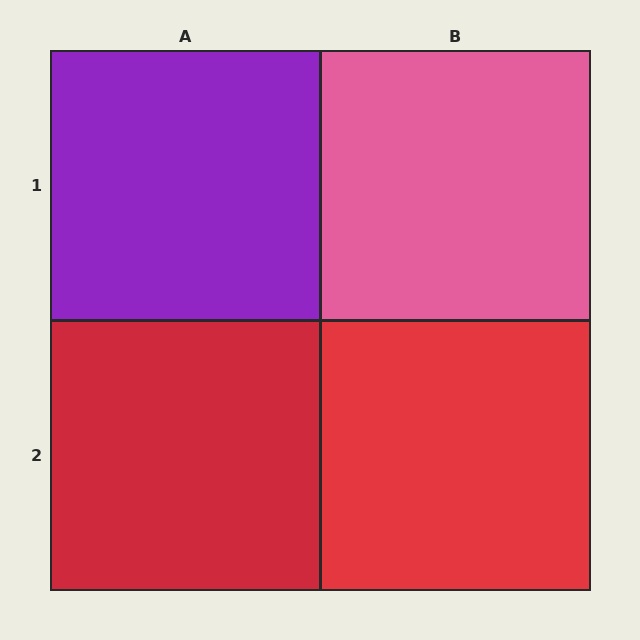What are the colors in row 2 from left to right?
Red, red.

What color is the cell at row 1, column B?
Pink.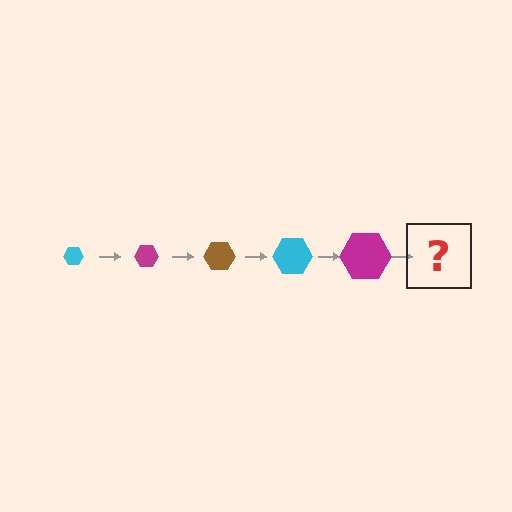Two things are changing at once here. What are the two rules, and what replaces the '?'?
The two rules are that the hexagon grows larger each step and the color cycles through cyan, magenta, and brown. The '?' should be a brown hexagon, larger than the previous one.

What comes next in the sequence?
The next element should be a brown hexagon, larger than the previous one.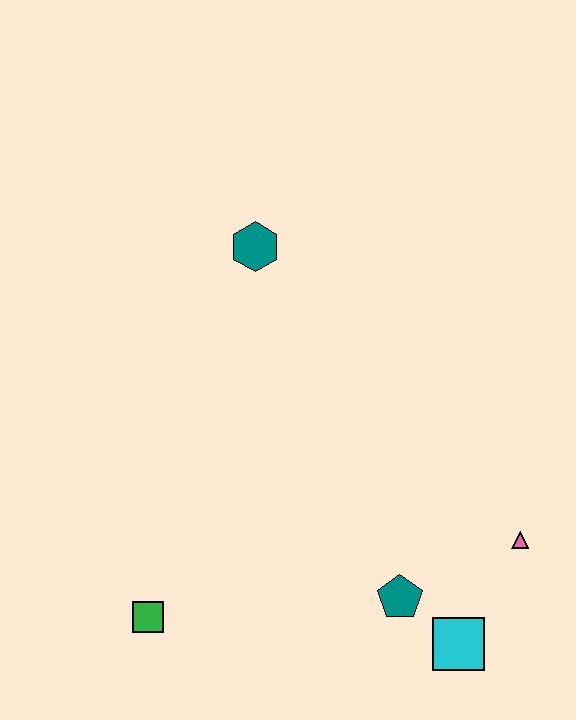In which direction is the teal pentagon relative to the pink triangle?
The teal pentagon is to the left of the pink triangle.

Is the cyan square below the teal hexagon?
Yes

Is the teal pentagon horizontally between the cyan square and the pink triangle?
No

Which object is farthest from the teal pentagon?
The teal hexagon is farthest from the teal pentagon.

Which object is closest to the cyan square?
The teal pentagon is closest to the cyan square.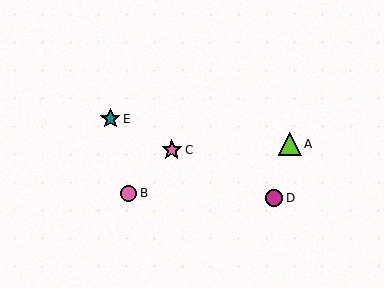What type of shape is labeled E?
Shape E is a teal star.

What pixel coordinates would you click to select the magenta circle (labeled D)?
Click at (274, 198) to select the magenta circle D.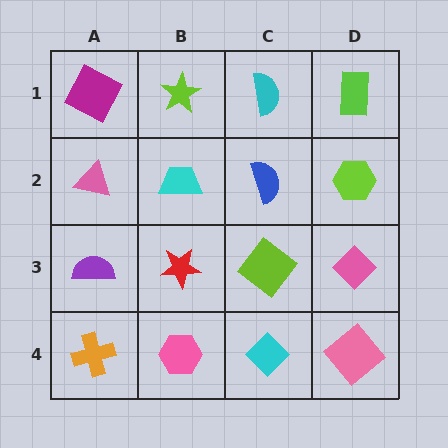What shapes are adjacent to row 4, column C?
A lime diamond (row 3, column C), a pink hexagon (row 4, column B), a pink diamond (row 4, column D).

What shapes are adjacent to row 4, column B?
A red star (row 3, column B), an orange cross (row 4, column A), a cyan diamond (row 4, column C).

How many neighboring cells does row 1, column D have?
2.